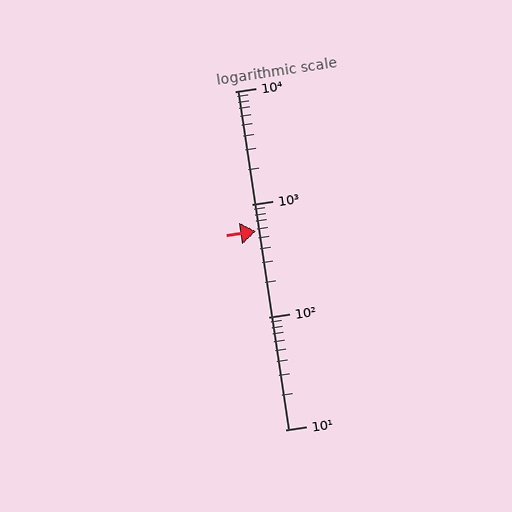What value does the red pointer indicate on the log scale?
The pointer indicates approximately 570.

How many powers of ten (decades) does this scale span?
The scale spans 3 decades, from 10 to 10000.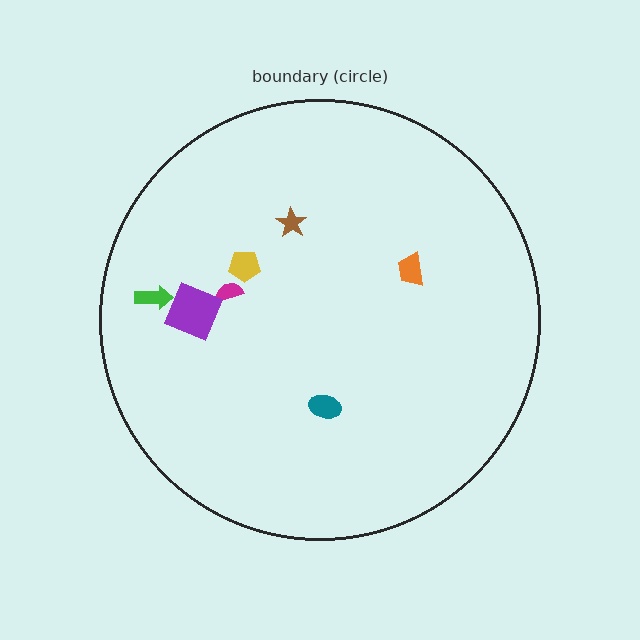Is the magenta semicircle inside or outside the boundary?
Inside.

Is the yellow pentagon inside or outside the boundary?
Inside.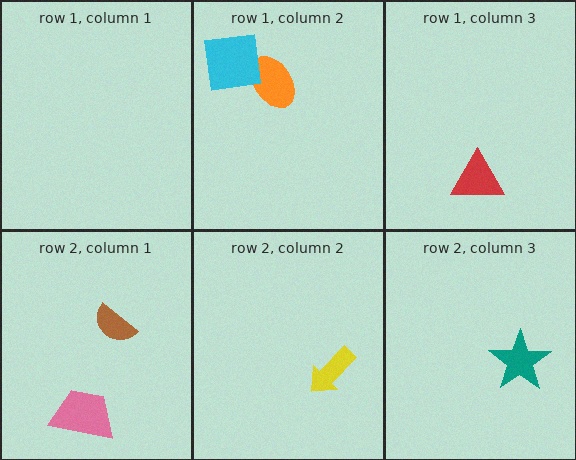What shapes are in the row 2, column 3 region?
The teal star.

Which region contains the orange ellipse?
The row 1, column 2 region.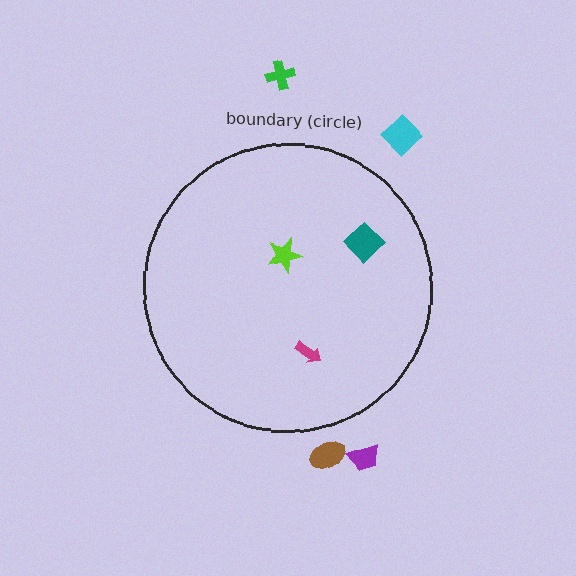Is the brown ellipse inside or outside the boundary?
Outside.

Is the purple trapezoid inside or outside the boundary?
Outside.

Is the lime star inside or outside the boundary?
Inside.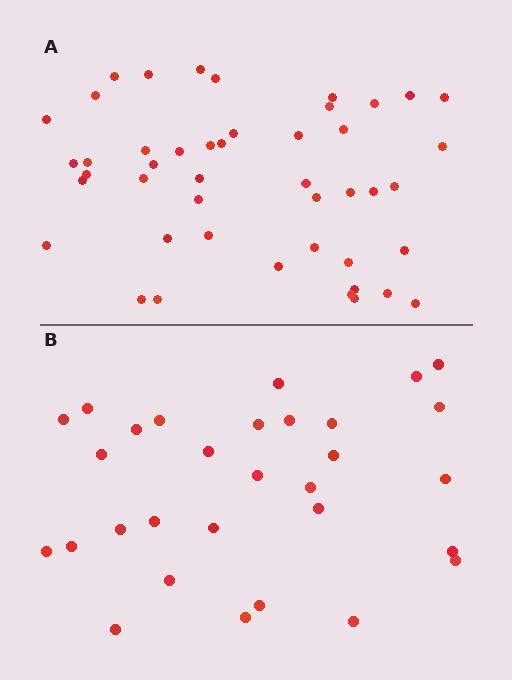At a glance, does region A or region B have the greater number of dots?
Region A (the top region) has more dots.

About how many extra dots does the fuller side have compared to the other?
Region A has approximately 15 more dots than region B.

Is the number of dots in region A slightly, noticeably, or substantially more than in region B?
Region A has substantially more. The ratio is roughly 1.5 to 1.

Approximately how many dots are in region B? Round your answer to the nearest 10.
About 30 dots.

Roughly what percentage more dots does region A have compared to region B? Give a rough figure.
About 55% more.